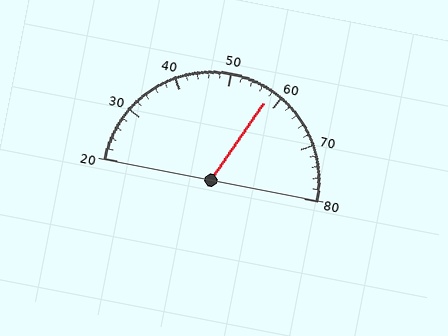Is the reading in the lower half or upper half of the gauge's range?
The reading is in the upper half of the range (20 to 80).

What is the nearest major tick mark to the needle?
The nearest major tick mark is 60.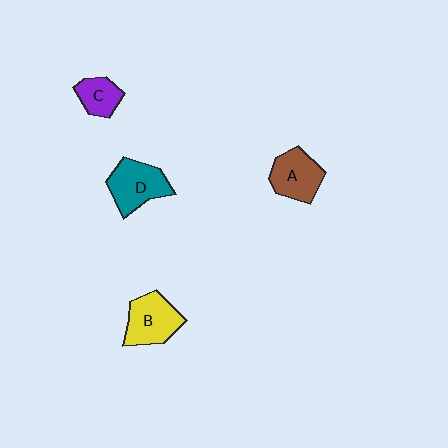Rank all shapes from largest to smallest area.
From largest to smallest: D (teal), B (yellow), A (brown), C (purple).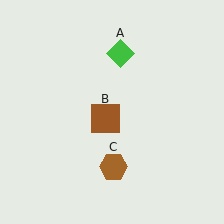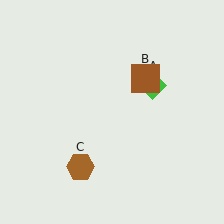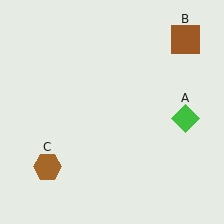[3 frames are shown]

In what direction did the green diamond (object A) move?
The green diamond (object A) moved down and to the right.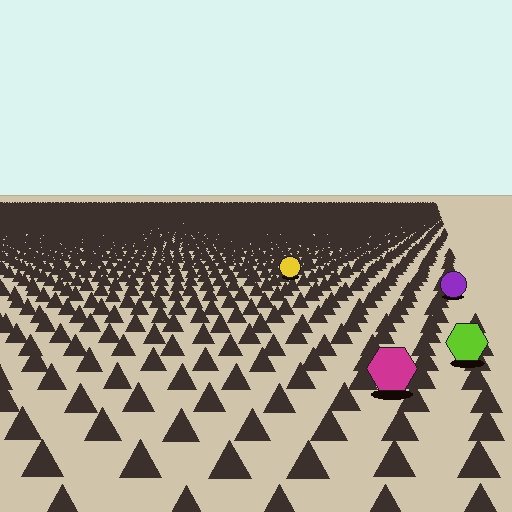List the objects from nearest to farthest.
From nearest to farthest: the magenta hexagon, the lime hexagon, the purple circle, the yellow circle.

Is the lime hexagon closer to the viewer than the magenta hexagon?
No. The magenta hexagon is closer — you can tell from the texture gradient: the ground texture is coarser near it.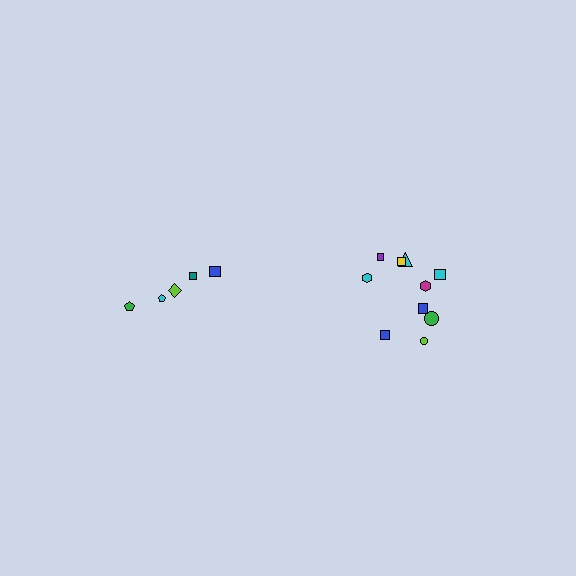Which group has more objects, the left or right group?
The right group.